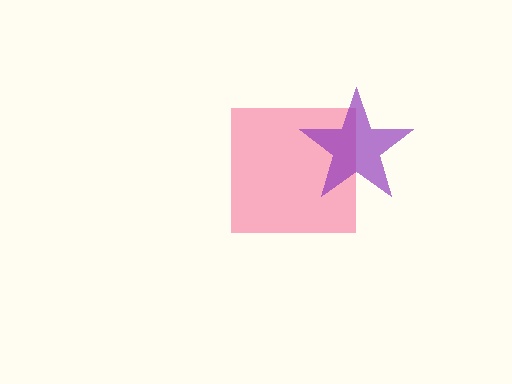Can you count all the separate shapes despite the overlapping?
Yes, there are 2 separate shapes.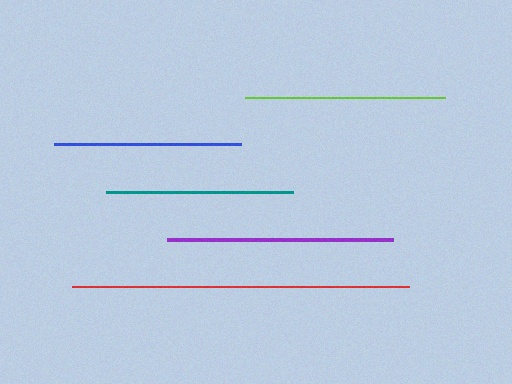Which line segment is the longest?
The red line is the longest at approximately 337 pixels.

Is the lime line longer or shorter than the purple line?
The purple line is longer than the lime line.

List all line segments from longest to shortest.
From longest to shortest: red, purple, lime, blue, teal.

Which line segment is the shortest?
The teal line is the shortest at approximately 187 pixels.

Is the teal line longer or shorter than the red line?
The red line is longer than the teal line.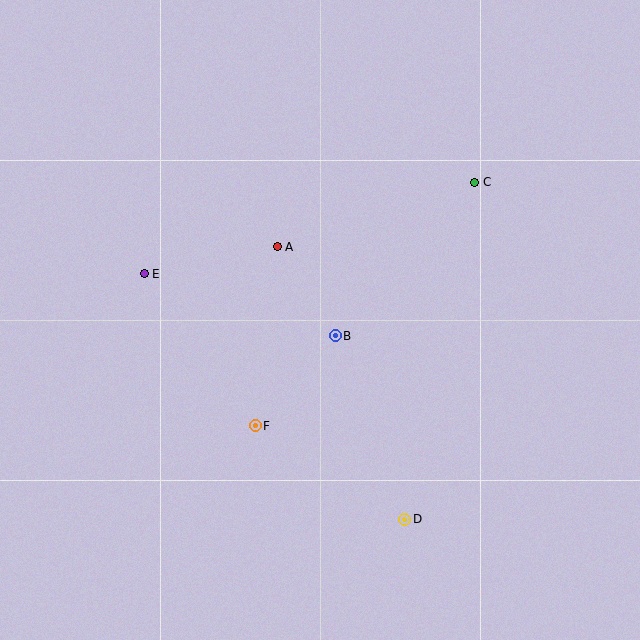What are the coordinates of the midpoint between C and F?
The midpoint between C and F is at (365, 304).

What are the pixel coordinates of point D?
Point D is at (405, 519).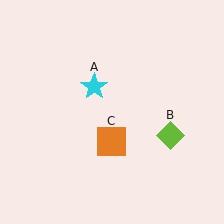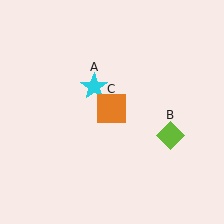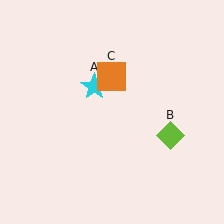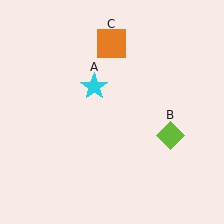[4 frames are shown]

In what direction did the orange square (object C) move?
The orange square (object C) moved up.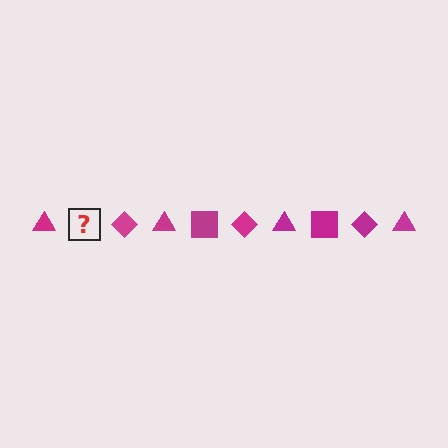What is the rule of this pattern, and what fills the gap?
The rule is that the pattern cycles through triangle, square, diamond shapes in magenta. The gap should be filled with a magenta square.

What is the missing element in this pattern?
The missing element is a magenta square.